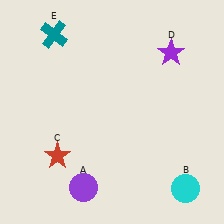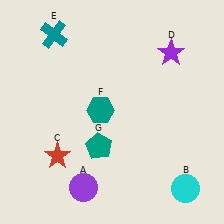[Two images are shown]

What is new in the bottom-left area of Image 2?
A teal pentagon (G) was added in the bottom-left area of Image 2.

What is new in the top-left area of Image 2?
A teal hexagon (F) was added in the top-left area of Image 2.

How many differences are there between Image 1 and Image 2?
There are 2 differences between the two images.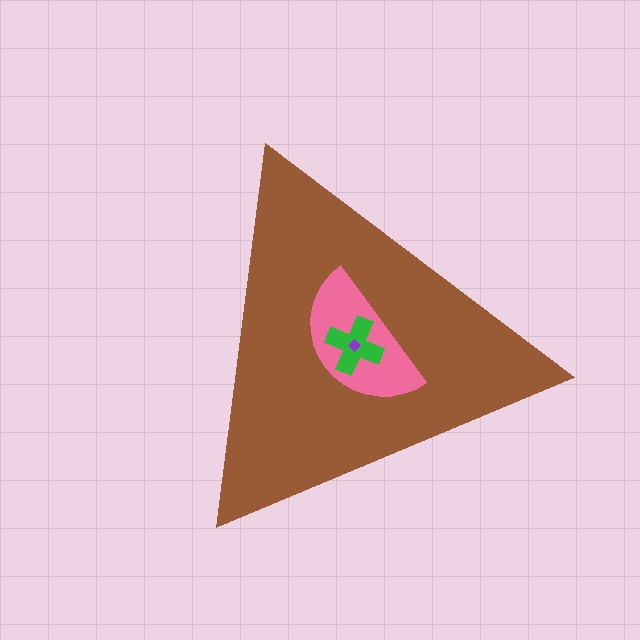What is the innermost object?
The purple diamond.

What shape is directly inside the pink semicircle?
The green cross.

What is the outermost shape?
The brown triangle.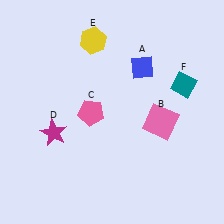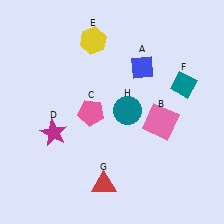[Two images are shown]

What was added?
A red triangle (G), a teal circle (H) were added in Image 2.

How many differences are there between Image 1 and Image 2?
There are 2 differences between the two images.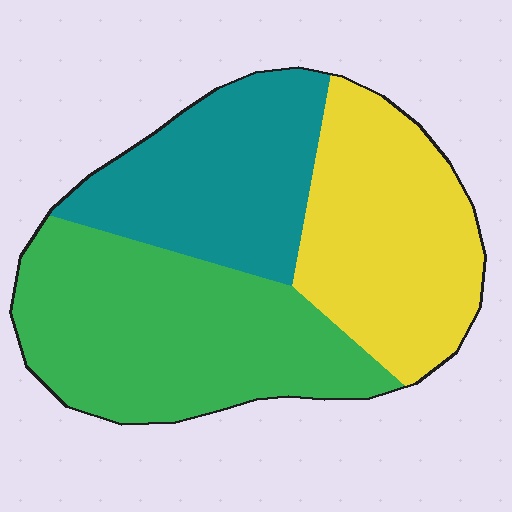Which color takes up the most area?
Green, at roughly 40%.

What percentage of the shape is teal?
Teal takes up about one quarter (1/4) of the shape.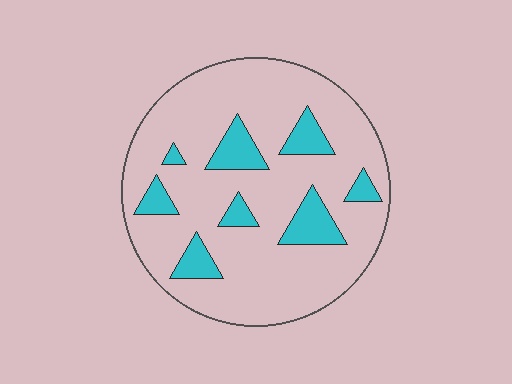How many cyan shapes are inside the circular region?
8.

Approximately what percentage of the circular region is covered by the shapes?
Approximately 15%.